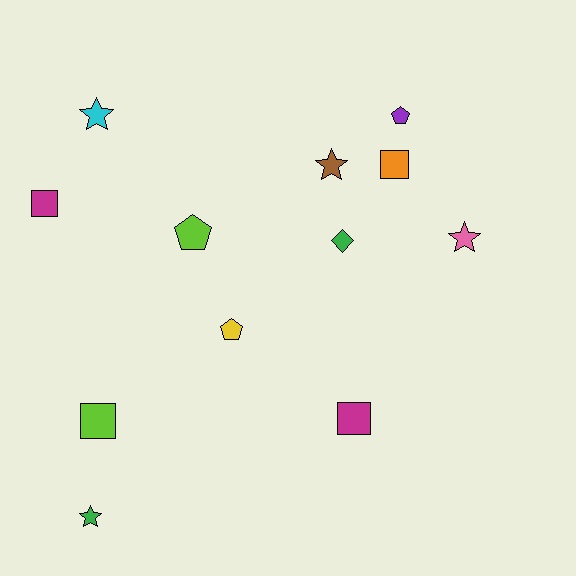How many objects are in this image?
There are 12 objects.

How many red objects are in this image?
There are no red objects.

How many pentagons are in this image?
There are 3 pentagons.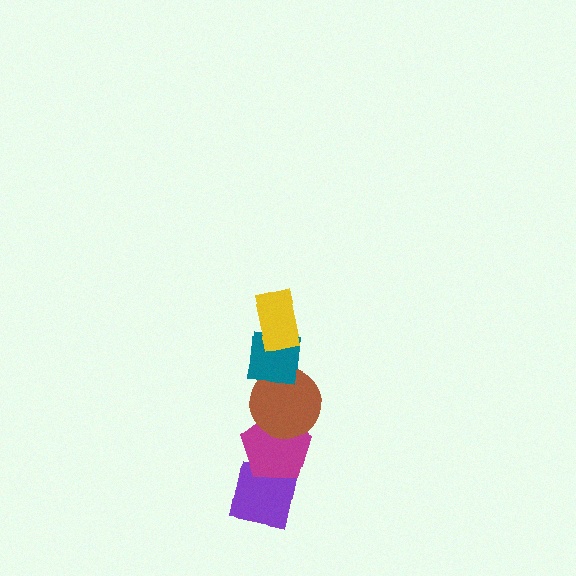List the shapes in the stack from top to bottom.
From top to bottom: the yellow rectangle, the teal square, the brown circle, the magenta pentagon, the purple square.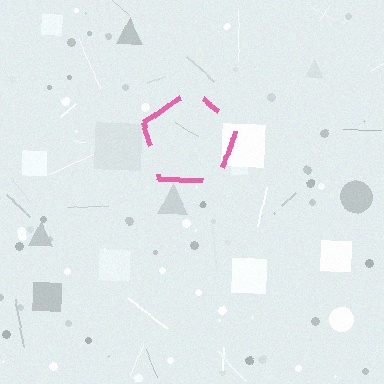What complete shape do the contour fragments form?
The contour fragments form a pentagon.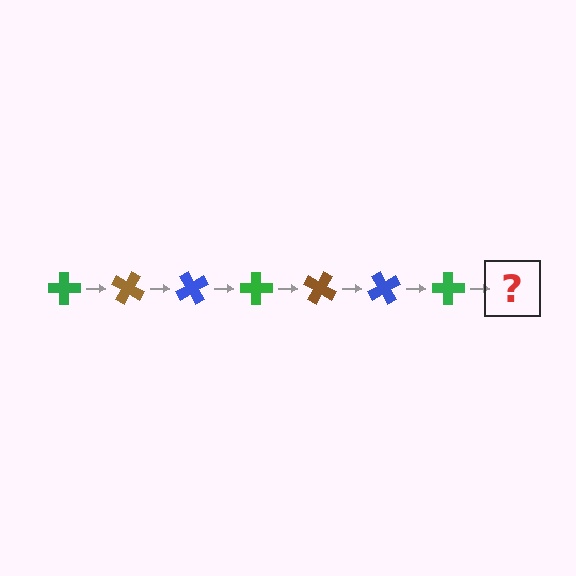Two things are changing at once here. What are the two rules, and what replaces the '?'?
The two rules are that it rotates 30 degrees each step and the color cycles through green, brown, and blue. The '?' should be a brown cross, rotated 210 degrees from the start.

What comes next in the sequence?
The next element should be a brown cross, rotated 210 degrees from the start.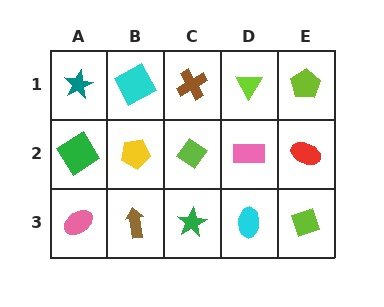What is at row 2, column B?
A yellow pentagon.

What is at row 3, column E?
A lime diamond.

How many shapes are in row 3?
5 shapes.